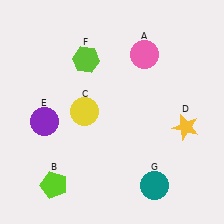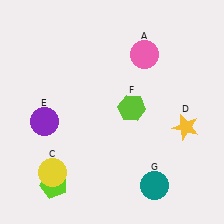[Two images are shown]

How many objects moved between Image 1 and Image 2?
2 objects moved between the two images.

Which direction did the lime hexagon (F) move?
The lime hexagon (F) moved down.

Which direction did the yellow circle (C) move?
The yellow circle (C) moved down.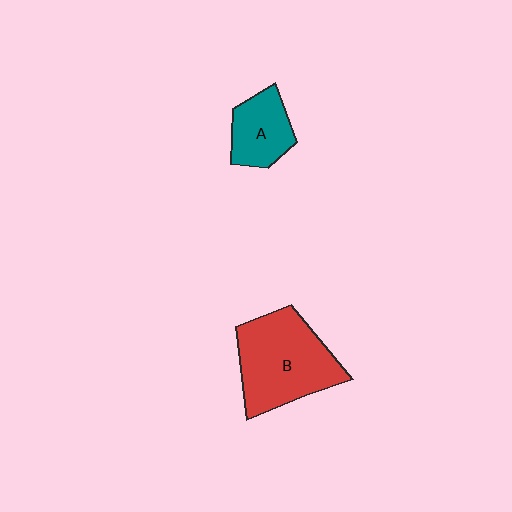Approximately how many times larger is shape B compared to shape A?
Approximately 2.0 times.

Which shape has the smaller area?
Shape A (teal).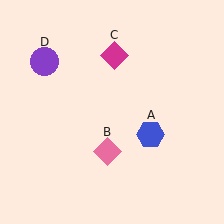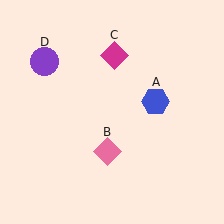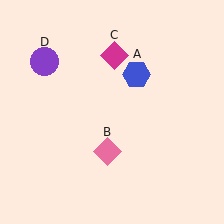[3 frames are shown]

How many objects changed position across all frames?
1 object changed position: blue hexagon (object A).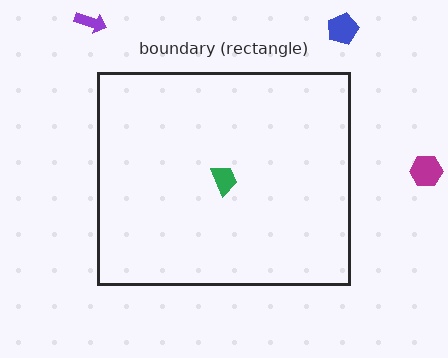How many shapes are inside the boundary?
1 inside, 3 outside.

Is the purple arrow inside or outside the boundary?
Outside.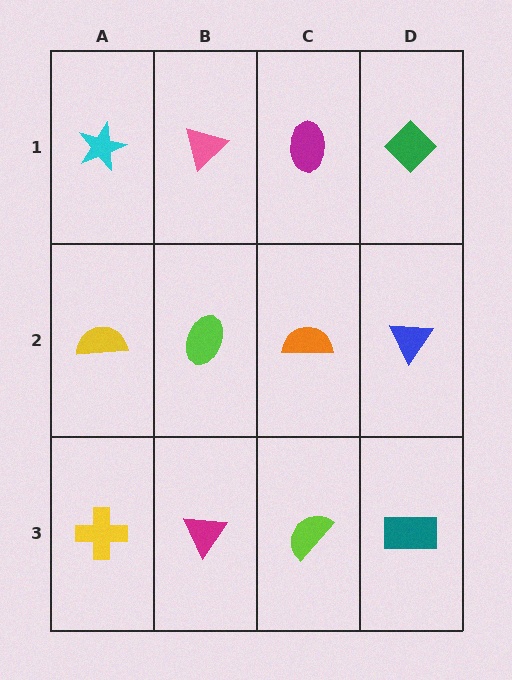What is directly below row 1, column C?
An orange semicircle.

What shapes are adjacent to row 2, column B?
A pink triangle (row 1, column B), a magenta triangle (row 3, column B), a yellow semicircle (row 2, column A), an orange semicircle (row 2, column C).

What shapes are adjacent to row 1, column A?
A yellow semicircle (row 2, column A), a pink triangle (row 1, column B).